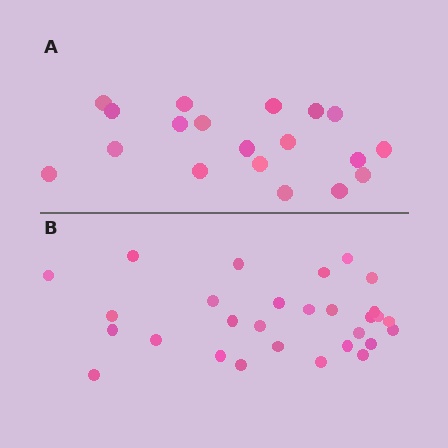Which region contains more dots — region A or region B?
Region B (the bottom region) has more dots.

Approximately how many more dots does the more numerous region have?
Region B has roughly 10 or so more dots than region A.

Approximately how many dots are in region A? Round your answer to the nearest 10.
About 20 dots. (The exact count is 19, which rounds to 20.)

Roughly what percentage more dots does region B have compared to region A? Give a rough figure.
About 55% more.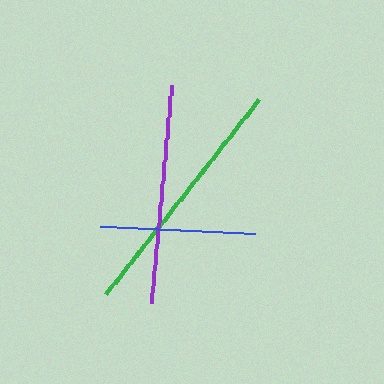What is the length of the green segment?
The green segment is approximately 248 pixels long.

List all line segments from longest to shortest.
From longest to shortest: green, purple, blue.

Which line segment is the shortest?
The blue line is the shortest at approximately 156 pixels.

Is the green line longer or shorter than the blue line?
The green line is longer than the blue line.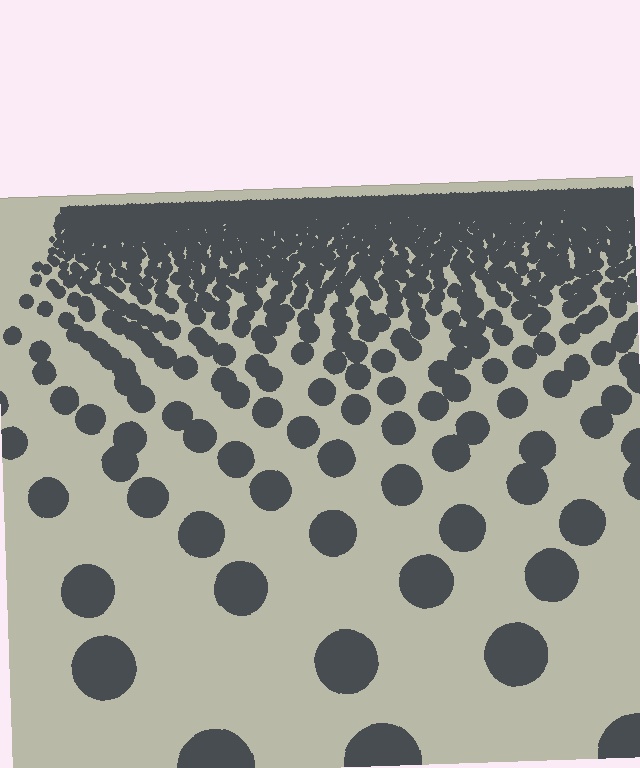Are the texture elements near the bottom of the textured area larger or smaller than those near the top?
Larger. Near the bottom, elements are closer to the viewer and appear at a bigger on-screen size.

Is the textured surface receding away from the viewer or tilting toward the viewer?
The surface is receding away from the viewer. Texture elements get smaller and denser toward the top.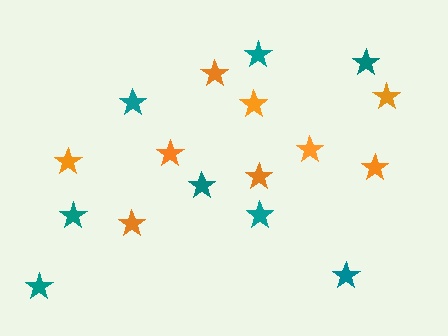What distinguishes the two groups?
There are 2 groups: one group of teal stars (8) and one group of orange stars (9).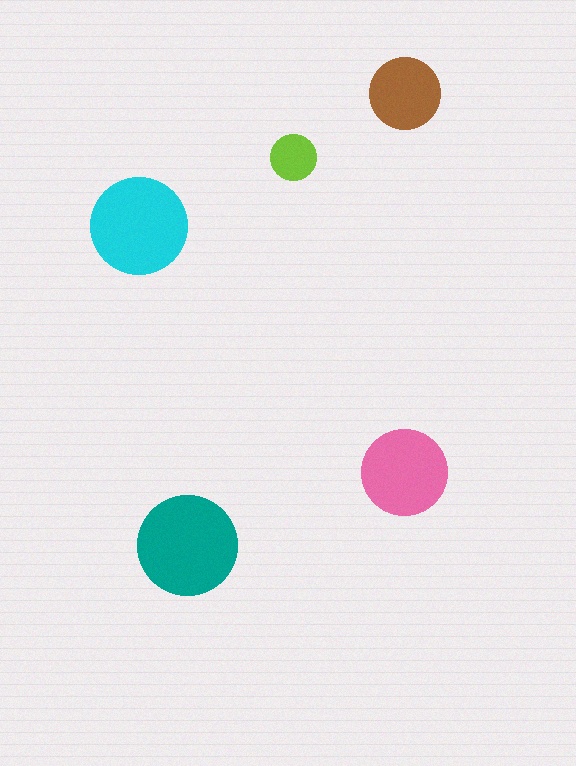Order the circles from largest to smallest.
the teal one, the cyan one, the pink one, the brown one, the lime one.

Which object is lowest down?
The teal circle is bottommost.